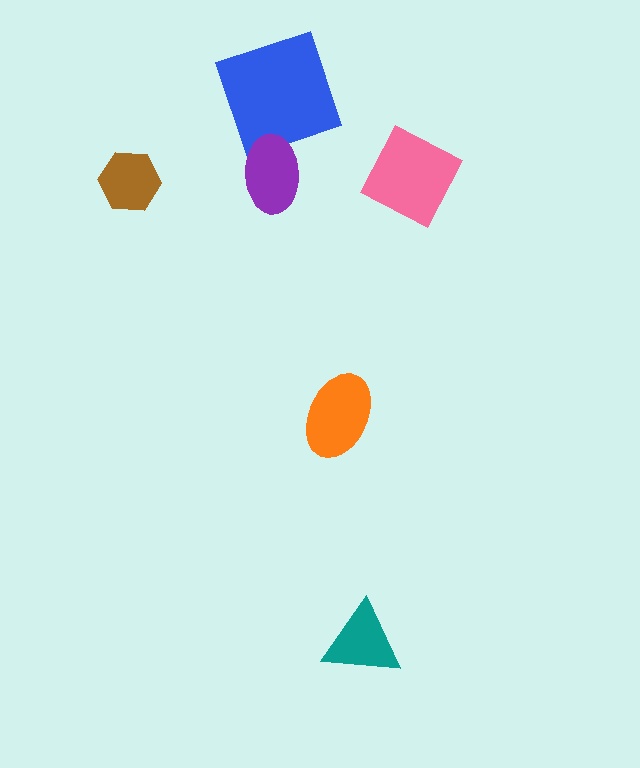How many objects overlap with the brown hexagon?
0 objects overlap with the brown hexagon.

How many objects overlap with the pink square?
0 objects overlap with the pink square.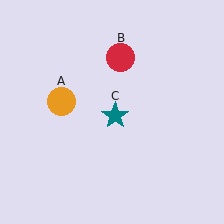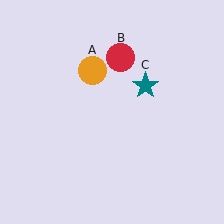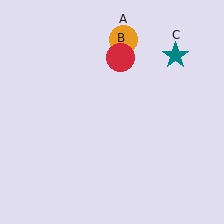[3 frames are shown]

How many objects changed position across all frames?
2 objects changed position: orange circle (object A), teal star (object C).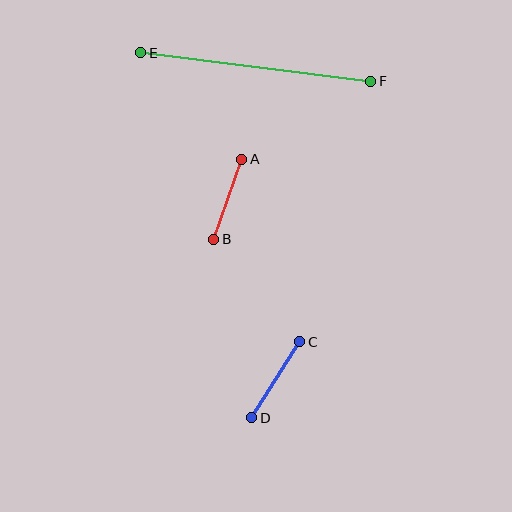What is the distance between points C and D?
The distance is approximately 90 pixels.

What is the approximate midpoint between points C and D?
The midpoint is at approximately (276, 380) pixels.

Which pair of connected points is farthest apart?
Points E and F are farthest apart.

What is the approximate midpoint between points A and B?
The midpoint is at approximately (228, 199) pixels.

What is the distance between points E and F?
The distance is approximately 232 pixels.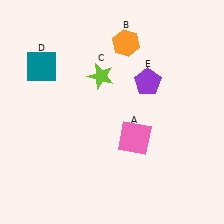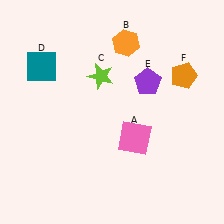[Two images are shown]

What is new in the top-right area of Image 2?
An orange pentagon (F) was added in the top-right area of Image 2.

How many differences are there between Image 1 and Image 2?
There is 1 difference between the two images.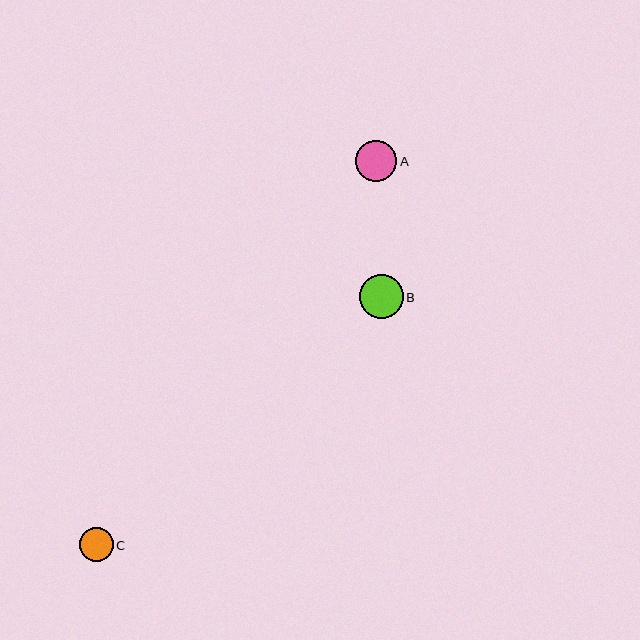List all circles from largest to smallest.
From largest to smallest: B, A, C.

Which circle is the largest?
Circle B is the largest with a size of approximately 44 pixels.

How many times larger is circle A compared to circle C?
Circle A is approximately 1.2 times the size of circle C.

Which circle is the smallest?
Circle C is the smallest with a size of approximately 34 pixels.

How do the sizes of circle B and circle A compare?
Circle B and circle A are approximately the same size.